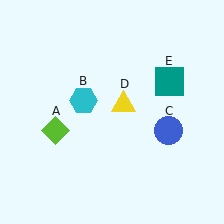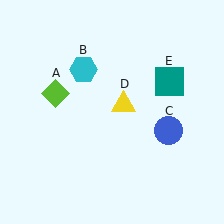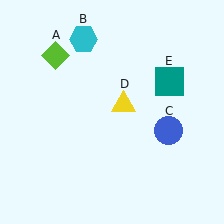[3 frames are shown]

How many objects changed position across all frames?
2 objects changed position: lime diamond (object A), cyan hexagon (object B).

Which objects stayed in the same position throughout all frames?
Blue circle (object C) and yellow triangle (object D) and teal square (object E) remained stationary.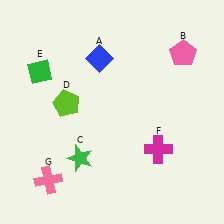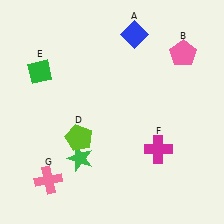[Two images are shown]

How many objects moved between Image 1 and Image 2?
2 objects moved between the two images.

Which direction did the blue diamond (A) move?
The blue diamond (A) moved right.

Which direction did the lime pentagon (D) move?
The lime pentagon (D) moved down.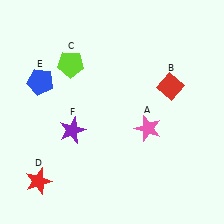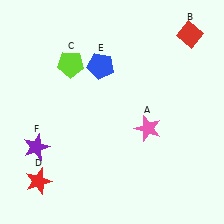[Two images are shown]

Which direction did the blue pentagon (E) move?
The blue pentagon (E) moved right.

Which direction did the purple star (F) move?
The purple star (F) moved left.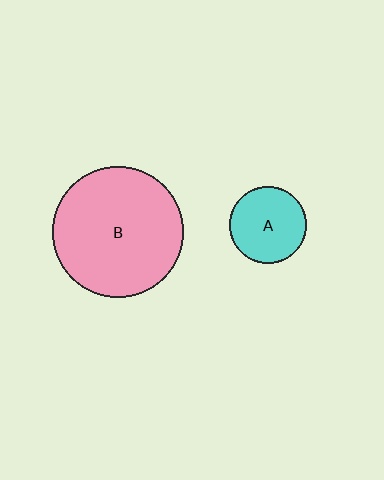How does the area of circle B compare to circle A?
Approximately 2.9 times.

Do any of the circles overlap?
No, none of the circles overlap.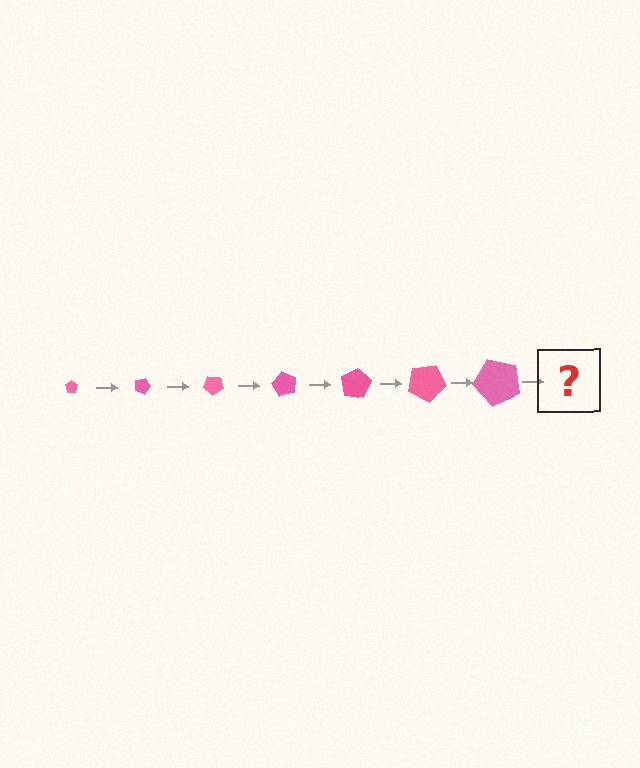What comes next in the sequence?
The next element should be a pentagon, larger than the previous one and rotated 140 degrees from the start.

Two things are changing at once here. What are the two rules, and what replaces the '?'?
The two rules are that the pentagon grows larger each step and it rotates 20 degrees each step. The '?' should be a pentagon, larger than the previous one and rotated 140 degrees from the start.